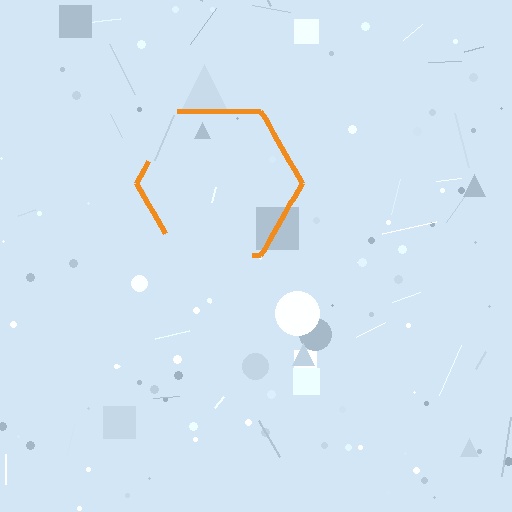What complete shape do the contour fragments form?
The contour fragments form a hexagon.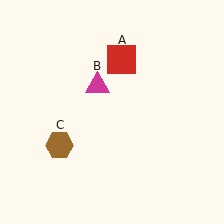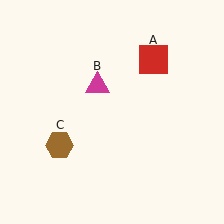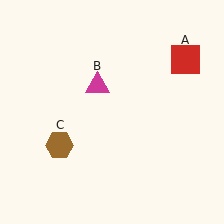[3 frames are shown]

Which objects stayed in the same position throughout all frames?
Magenta triangle (object B) and brown hexagon (object C) remained stationary.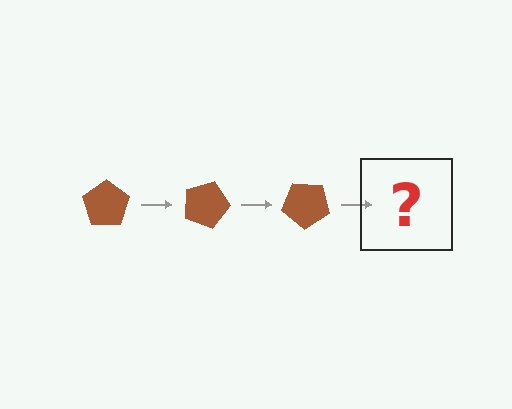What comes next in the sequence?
The next element should be a brown pentagon rotated 60 degrees.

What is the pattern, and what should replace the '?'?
The pattern is that the pentagon rotates 20 degrees each step. The '?' should be a brown pentagon rotated 60 degrees.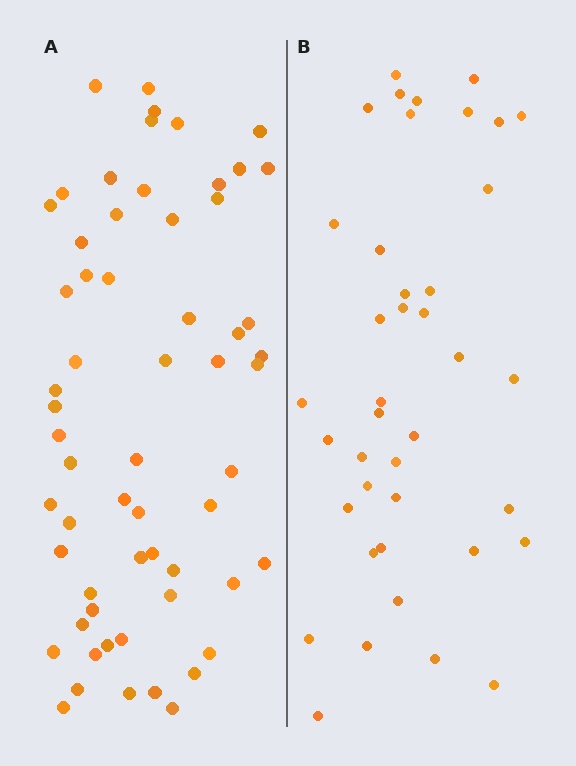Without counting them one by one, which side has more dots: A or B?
Region A (the left region) has more dots.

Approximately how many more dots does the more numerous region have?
Region A has approximately 20 more dots than region B.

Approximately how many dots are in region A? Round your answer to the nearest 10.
About 60 dots.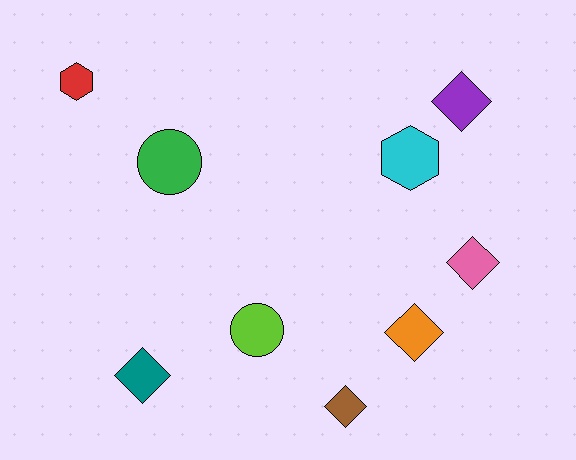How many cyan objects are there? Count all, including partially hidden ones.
There is 1 cyan object.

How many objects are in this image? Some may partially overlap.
There are 9 objects.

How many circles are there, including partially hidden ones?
There are 2 circles.